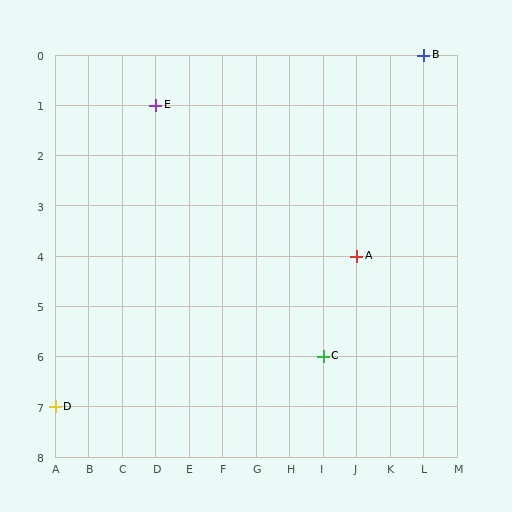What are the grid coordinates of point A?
Point A is at grid coordinates (J, 4).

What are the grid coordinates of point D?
Point D is at grid coordinates (A, 7).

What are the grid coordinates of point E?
Point E is at grid coordinates (D, 1).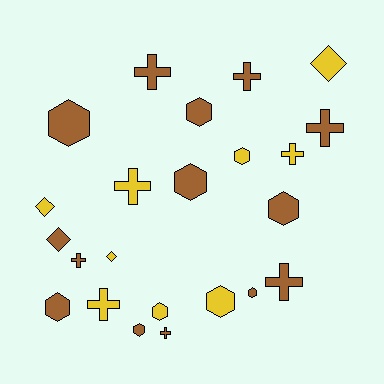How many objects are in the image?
There are 23 objects.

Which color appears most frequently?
Brown, with 14 objects.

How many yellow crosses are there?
There are 3 yellow crosses.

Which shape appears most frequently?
Hexagon, with 10 objects.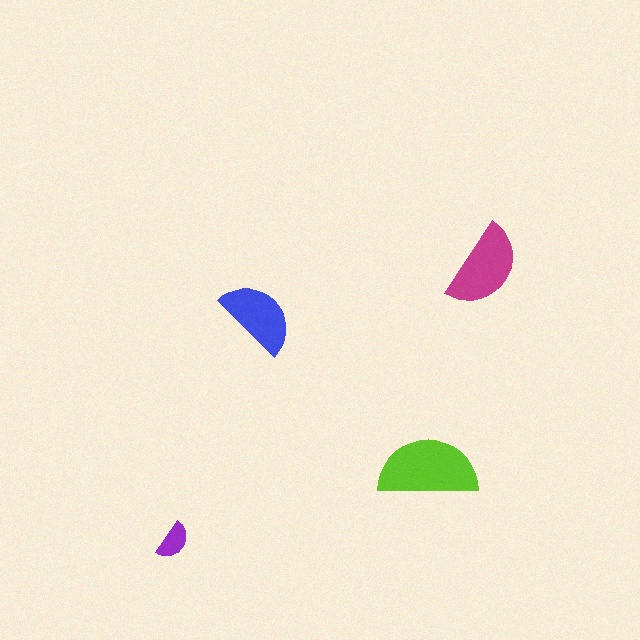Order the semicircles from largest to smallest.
the lime one, the magenta one, the blue one, the purple one.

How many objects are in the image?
There are 4 objects in the image.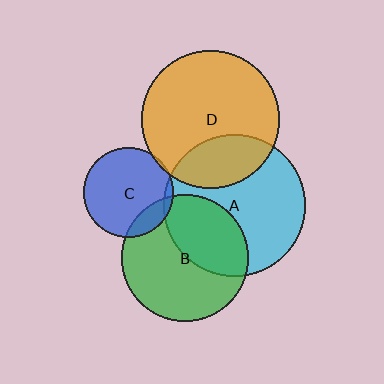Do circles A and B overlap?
Yes.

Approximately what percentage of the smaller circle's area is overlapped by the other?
Approximately 40%.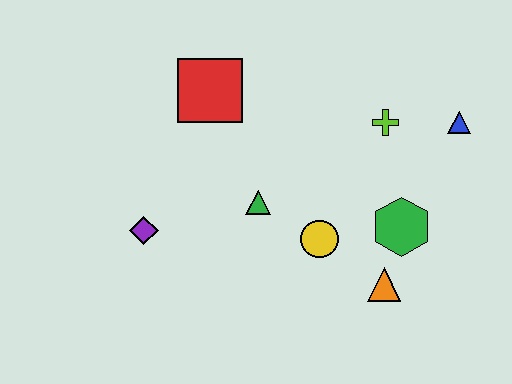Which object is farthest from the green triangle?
The blue triangle is farthest from the green triangle.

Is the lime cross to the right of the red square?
Yes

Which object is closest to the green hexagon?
The orange triangle is closest to the green hexagon.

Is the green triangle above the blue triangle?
No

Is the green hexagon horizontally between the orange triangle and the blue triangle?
Yes